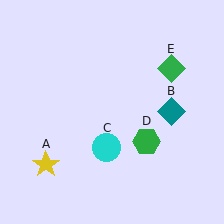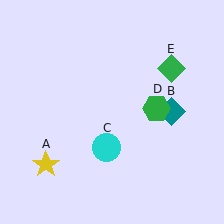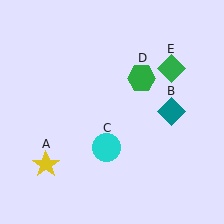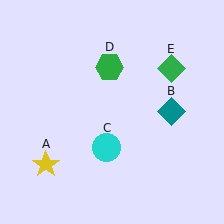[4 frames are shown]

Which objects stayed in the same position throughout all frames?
Yellow star (object A) and teal diamond (object B) and cyan circle (object C) and green diamond (object E) remained stationary.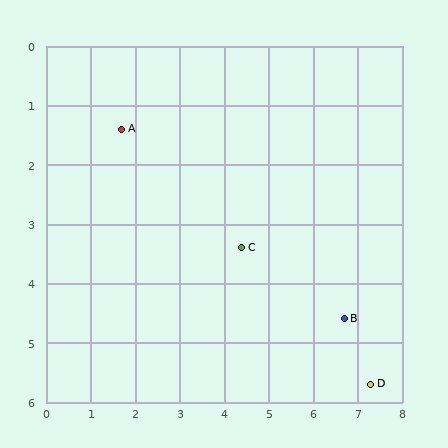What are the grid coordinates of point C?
Point C is at approximately (4.4, 3.4).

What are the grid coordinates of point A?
Point A is at approximately (1.7, 1.4).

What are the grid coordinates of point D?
Point D is at approximately (7.3, 5.7).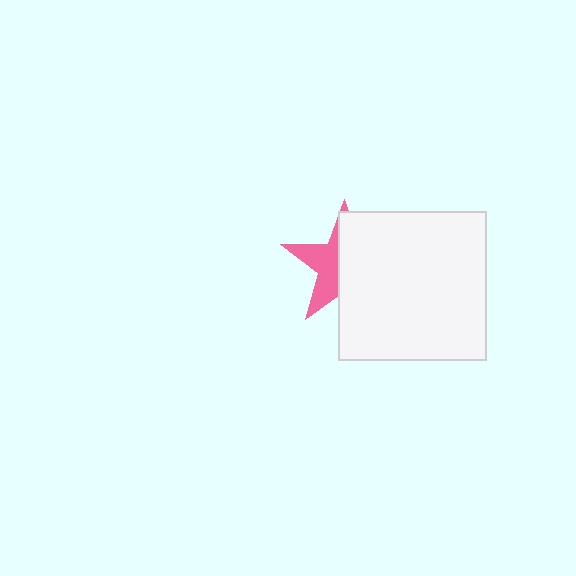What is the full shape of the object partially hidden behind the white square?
The partially hidden object is a pink star.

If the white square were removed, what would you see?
You would see the complete pink star.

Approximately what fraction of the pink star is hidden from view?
Roughly 59% of the pink star is hidden behind the white square.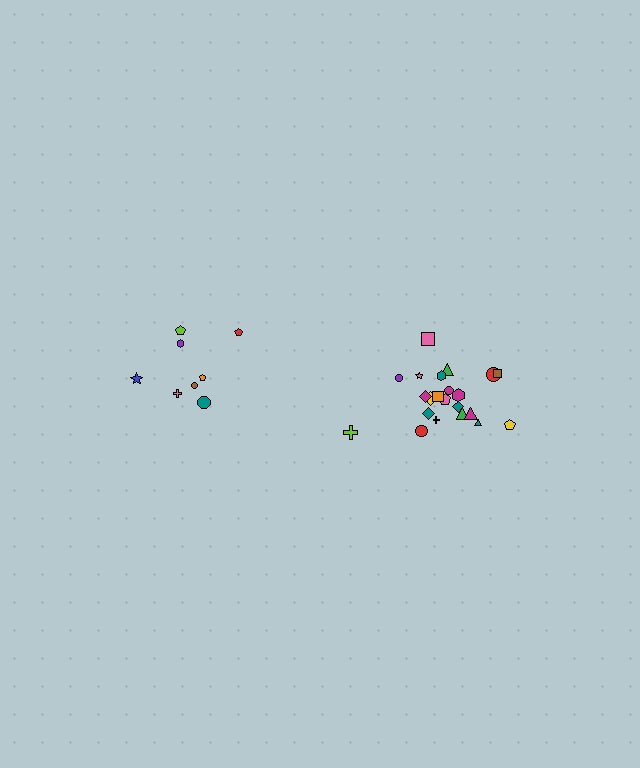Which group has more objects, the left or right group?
The right group.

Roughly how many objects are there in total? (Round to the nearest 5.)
Roughly 30 objects in total.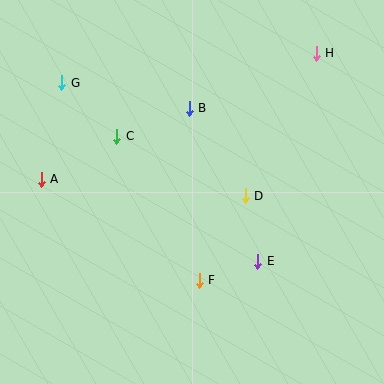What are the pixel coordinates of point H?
Point H is at (316, 54).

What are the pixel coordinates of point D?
Point D is at (245, 196).